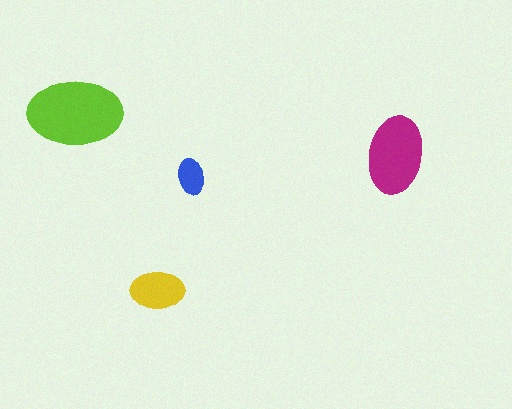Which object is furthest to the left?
The lime ellipse is leftmost.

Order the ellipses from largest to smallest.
the lime one, the magenta one, the yellow one, the blue one.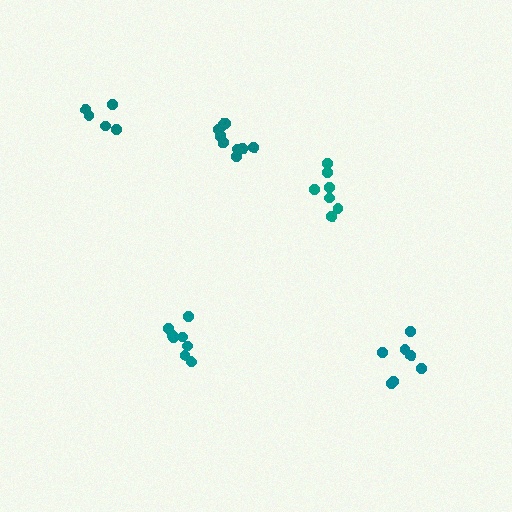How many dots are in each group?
Group 1: 8 dots, Group 2: 5 dots, Group 3: 7 dots, Group 4: 10 dots, Group 5: 7 dots (37 total).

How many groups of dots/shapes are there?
There are 5 groups.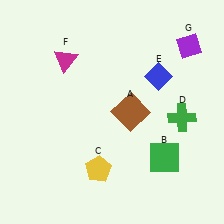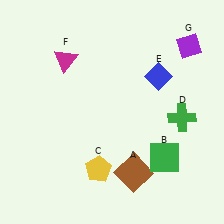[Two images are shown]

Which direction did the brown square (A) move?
The brown square (A) moved down.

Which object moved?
The brown square (A) moved down.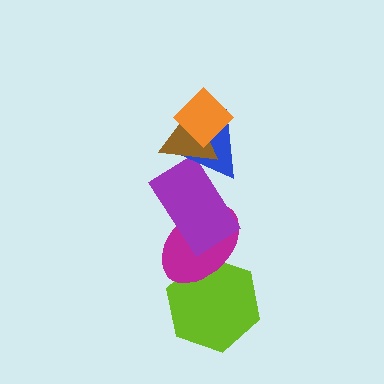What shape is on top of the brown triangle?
The orange diamond is on top of the brown triangle.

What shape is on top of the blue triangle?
The brown triangle is on top of the blue triangle.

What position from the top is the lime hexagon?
The lime hexagon is 6th from the top.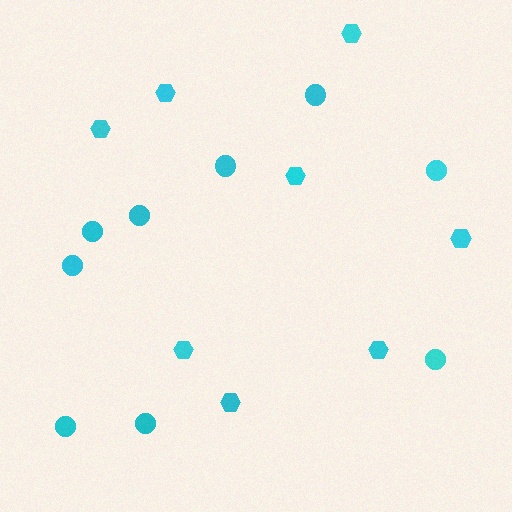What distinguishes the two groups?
There are 2 groups: one group of hexagons (8) and one group of circles (9).